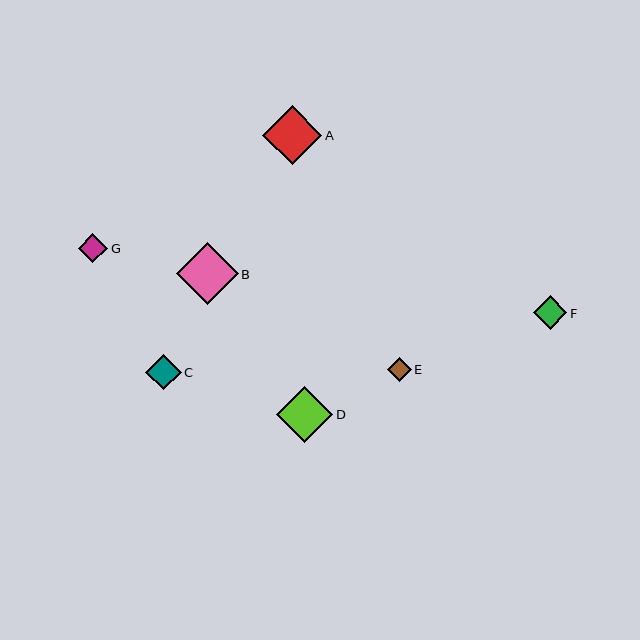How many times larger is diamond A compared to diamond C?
Diamond A is approximately 1.7 times the size of diamond C.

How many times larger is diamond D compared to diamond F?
Diamond D is approximately 1.7 times the size of diamond F.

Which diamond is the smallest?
Diamond E is the smallest with a size of approximately 24 pixels.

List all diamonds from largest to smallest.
From largest to smallest: B, A, D, C, F, G, E.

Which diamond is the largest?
Diamond B is the largest with a size of approximately 62 pixels.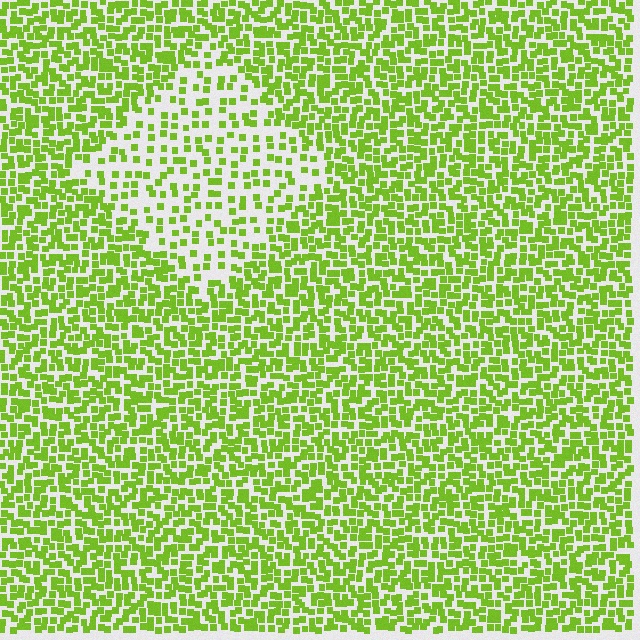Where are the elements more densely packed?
The elements are more densely packed outside the diamond boundary.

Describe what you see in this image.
The image contains small lime elements arranged at two different densities. A diamond-shaped region is visible where the elements are less densely packed than the surrounding area.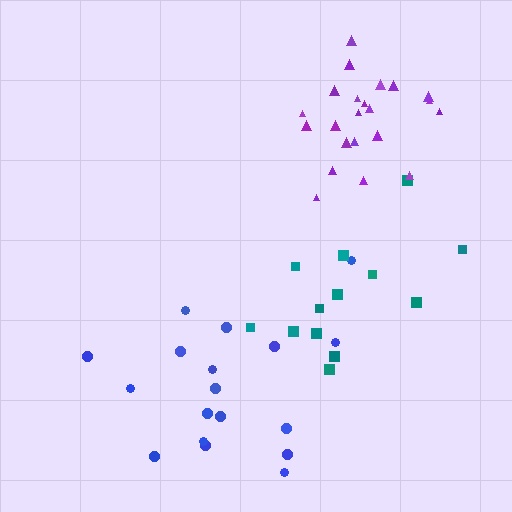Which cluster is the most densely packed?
Purple.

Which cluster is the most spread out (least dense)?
Blue.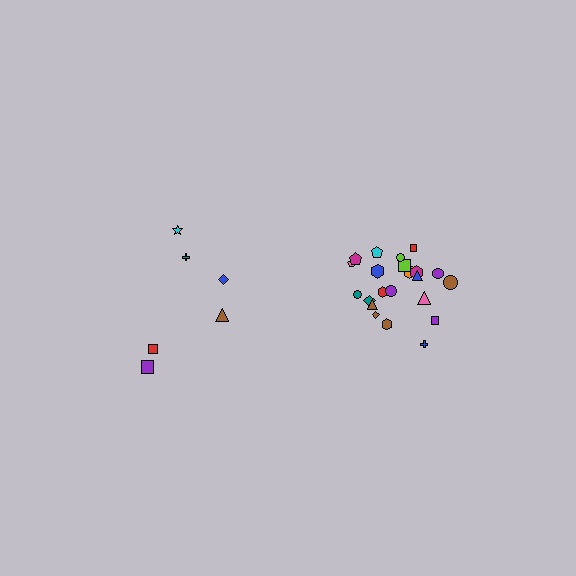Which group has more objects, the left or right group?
The right group.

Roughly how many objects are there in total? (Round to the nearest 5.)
Roughly 30 objects in total.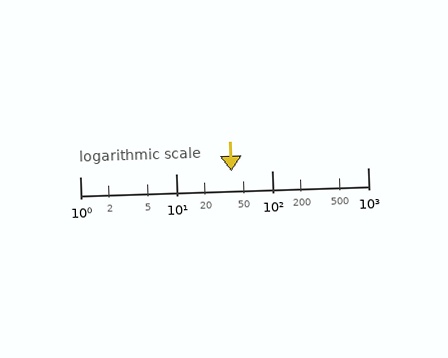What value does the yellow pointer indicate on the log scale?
The pointer indicates approximately 38.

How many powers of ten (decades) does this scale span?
The scale spans 3 decades, from 1 to 1000.